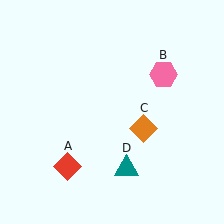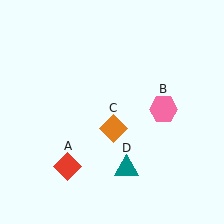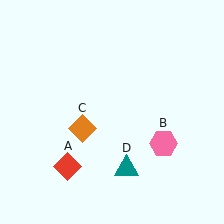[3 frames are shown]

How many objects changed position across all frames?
2 objects changed position: pink hexagon (object B), orange diamond (object C).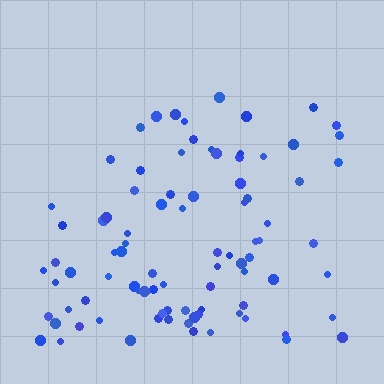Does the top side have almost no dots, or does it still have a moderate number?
Still a moderate number, just noticeably fewer than the bottom.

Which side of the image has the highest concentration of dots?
The bottom.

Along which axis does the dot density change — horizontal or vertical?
Vertical.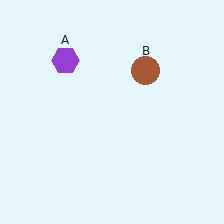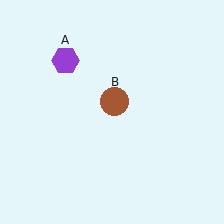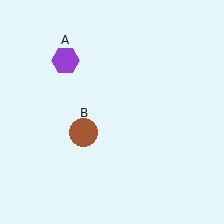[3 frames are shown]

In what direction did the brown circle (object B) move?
The brown circle (object B) moved down and to the left.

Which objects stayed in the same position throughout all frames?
Purple hexagon (object A) remained stationary.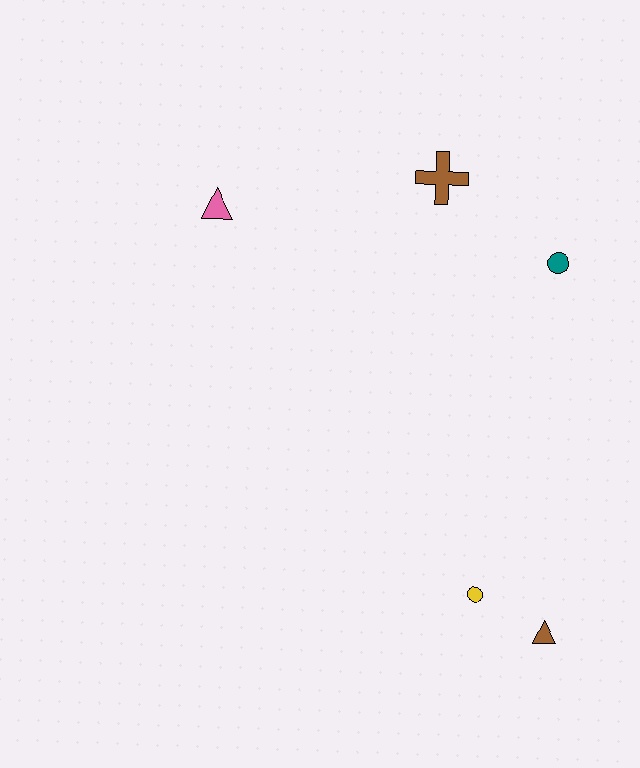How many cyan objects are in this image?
There are no cyan objects.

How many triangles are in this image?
There are 2 triangles.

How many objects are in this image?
There are 5 objects.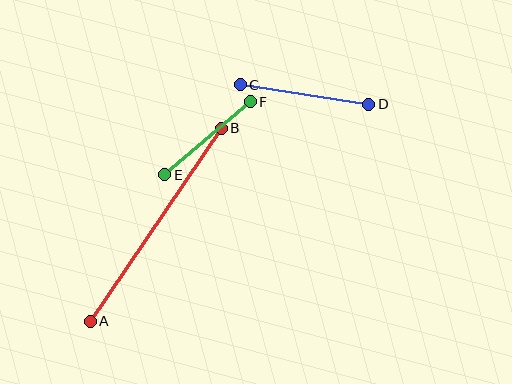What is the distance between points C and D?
The distance is approximately 130 pixels.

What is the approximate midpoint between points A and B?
The midpoint is at approximately (156, 225) pixels.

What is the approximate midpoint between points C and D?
The midpoint is at approximately (304, 94) pixels.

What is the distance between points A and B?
The distance is approximately 233 pixels.